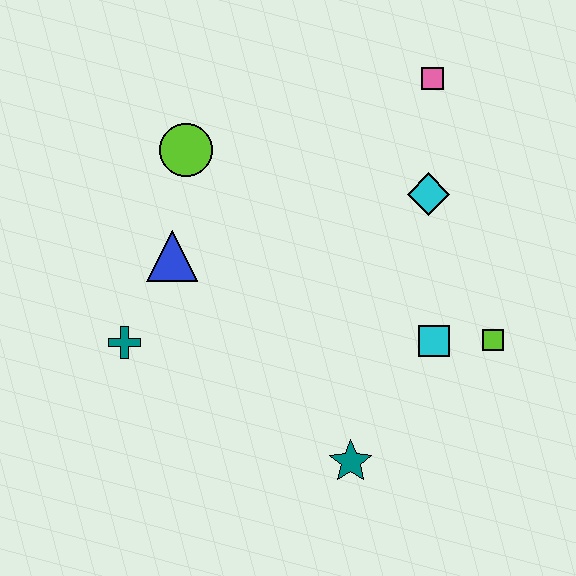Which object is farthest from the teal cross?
The pink square is farthest from the teal cross.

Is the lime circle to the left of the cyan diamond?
Yes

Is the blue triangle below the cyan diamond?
Yes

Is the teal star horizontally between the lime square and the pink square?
No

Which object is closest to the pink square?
The cyan diamond is closest to the pink square.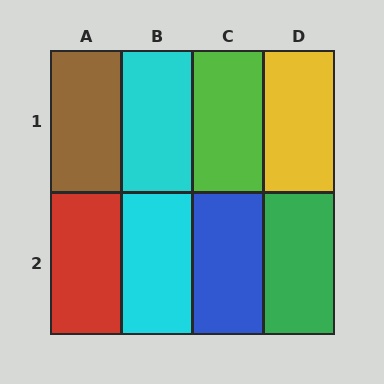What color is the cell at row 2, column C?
Blue.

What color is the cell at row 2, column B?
Cyan.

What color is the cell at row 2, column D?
Green.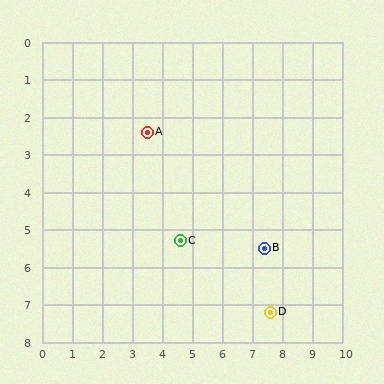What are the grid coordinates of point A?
Point A is at approximately (3.5, 2.4).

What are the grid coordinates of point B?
Point B is at approximately (7.4, 5.5).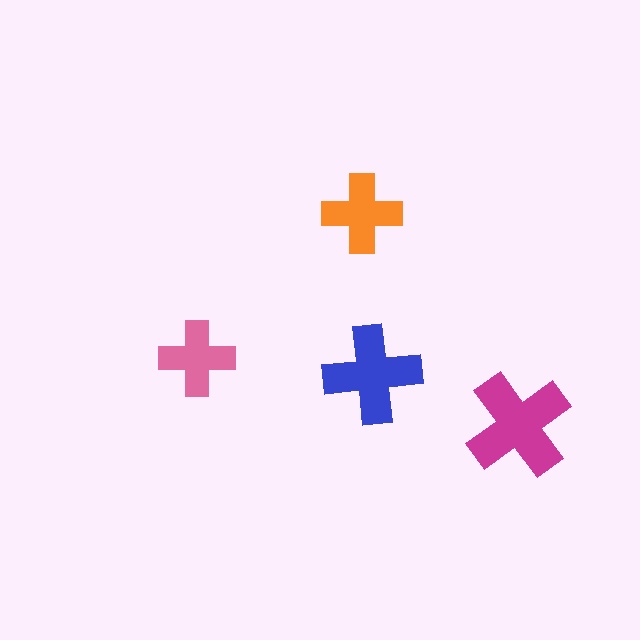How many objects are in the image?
There are 4 objects in the image.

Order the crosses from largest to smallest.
the magenta one, the blue one, the orange one, the pink one.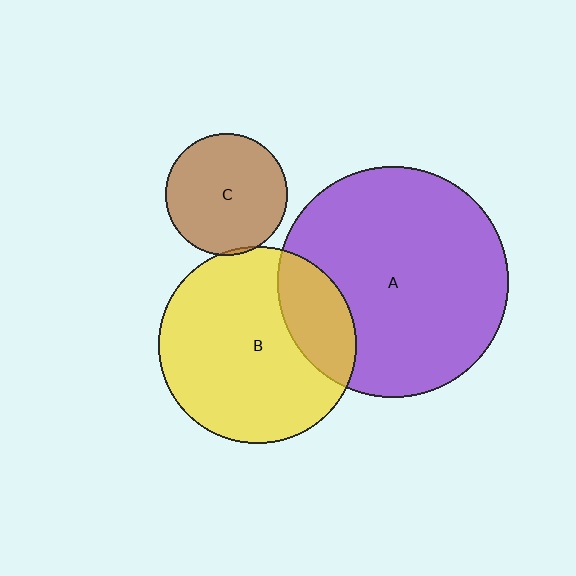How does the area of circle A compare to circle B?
Approximately 1.4 times.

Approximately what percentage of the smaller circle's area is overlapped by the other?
Approximately 20%.